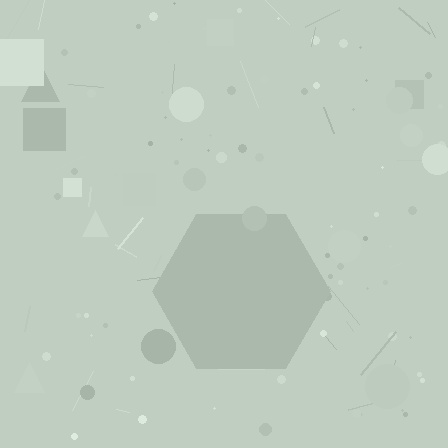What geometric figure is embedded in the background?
A hexagon is embedded in the background.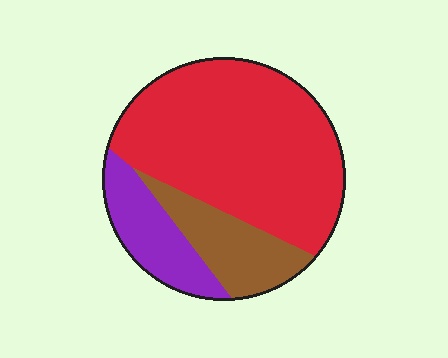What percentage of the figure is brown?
Brown covers around 20% of the figure.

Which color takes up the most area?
Red, at roughly 65%.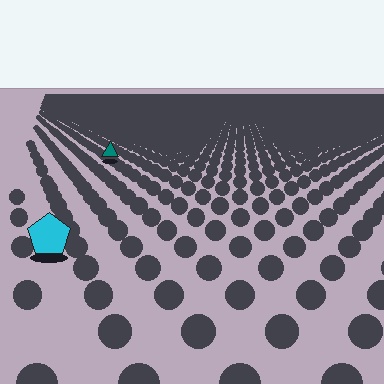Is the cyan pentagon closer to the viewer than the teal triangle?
Yes. The cyan pentagon is closer — you can tell from the texture gradient: the ground texture is coarser near it.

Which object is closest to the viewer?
The cyan pentagon is closest. The texture marks near it are larger and more spread out.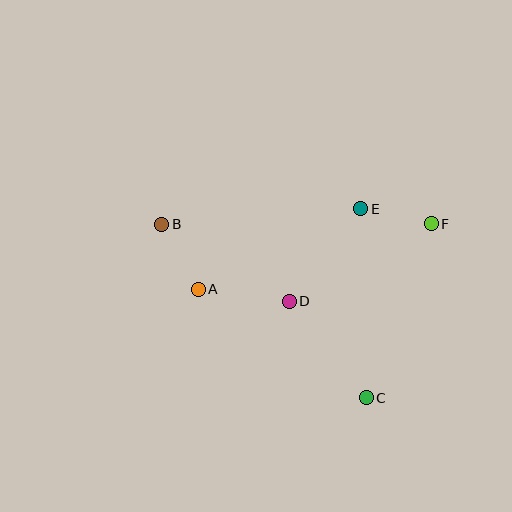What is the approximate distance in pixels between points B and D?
The distance between B and D is approximately 149 pixels.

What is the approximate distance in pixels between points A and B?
The distance between A and B is approximately 75 pixels.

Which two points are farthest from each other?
Points B and F are farthest from each other.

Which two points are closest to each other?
Points E and F are closest to each other.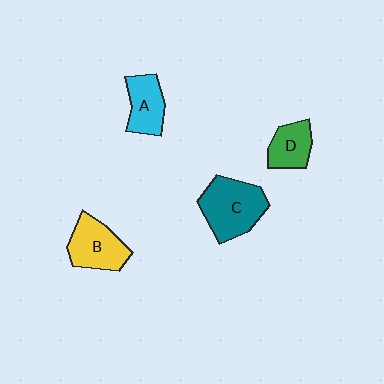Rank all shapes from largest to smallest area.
From largest to smallest: C (teal), B (yellow), A (cyan), D (green).